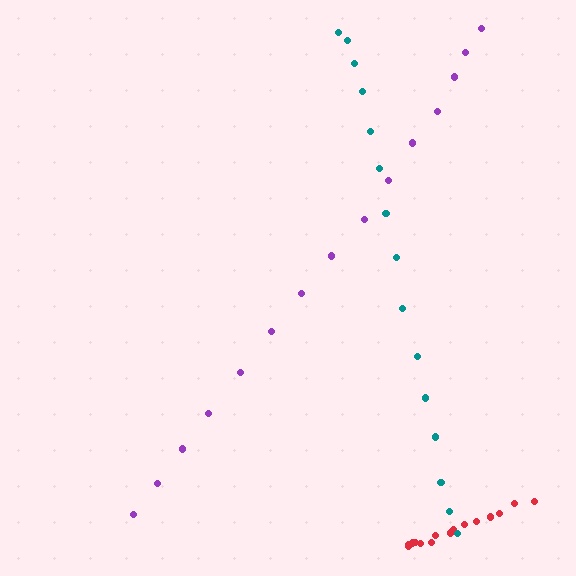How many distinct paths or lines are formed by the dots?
There are 3 distinct paths.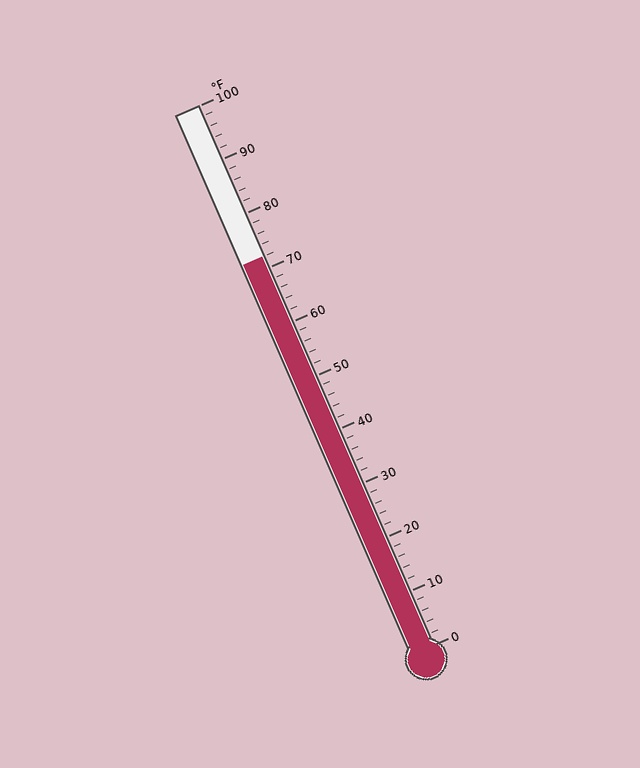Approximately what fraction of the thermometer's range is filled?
The thermometer is filled to approximately 70% of its range.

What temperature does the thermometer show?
The thermometer shows approximately 72°F.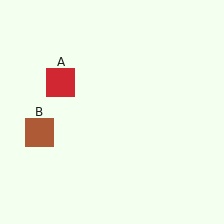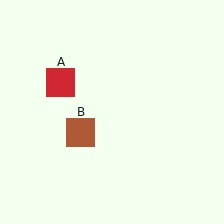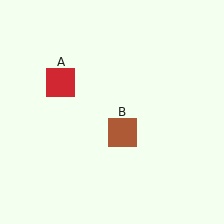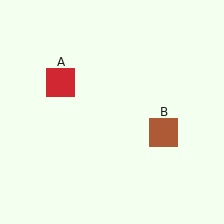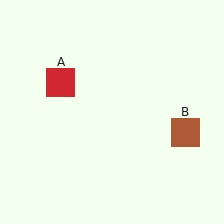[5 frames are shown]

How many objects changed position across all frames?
1 object changed position: brown square (object B).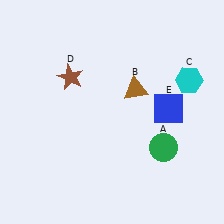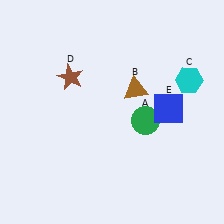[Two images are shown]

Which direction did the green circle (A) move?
The green circle (A) moved up.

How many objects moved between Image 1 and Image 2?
1 object moved between the two images.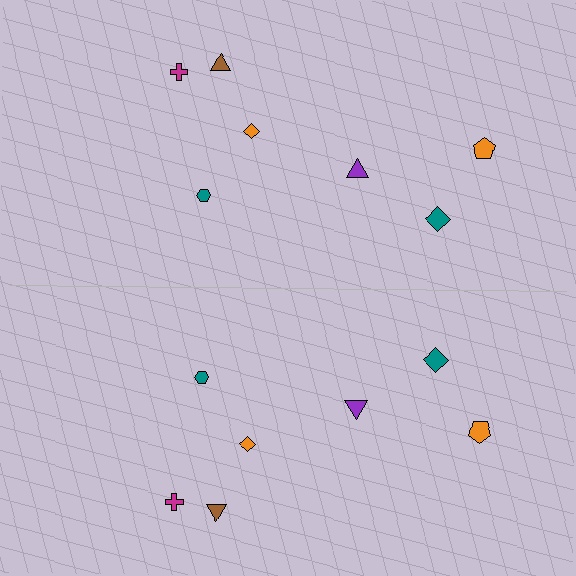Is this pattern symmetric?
Yes, this pattern has bilateral (reflection) symmetry.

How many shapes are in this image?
There are 14 shapes in this image.